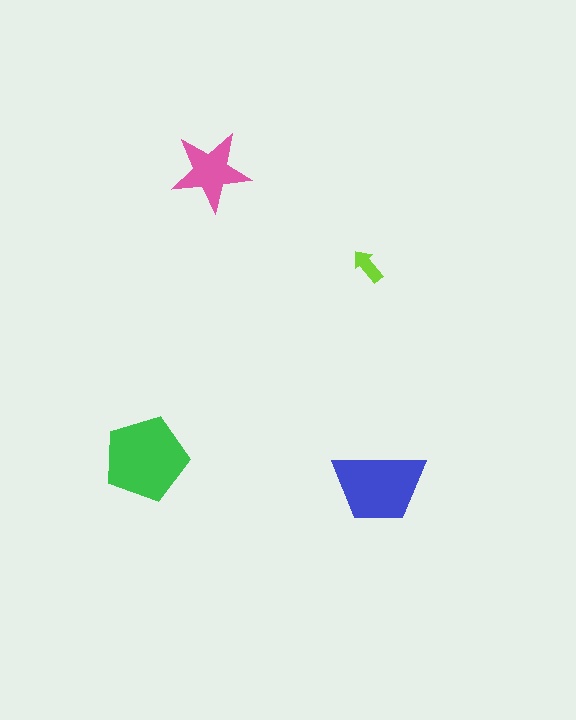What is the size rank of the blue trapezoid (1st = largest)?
2nd.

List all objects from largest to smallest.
The green pentagon, the blue trapezoid, the pink star, the lime arrow.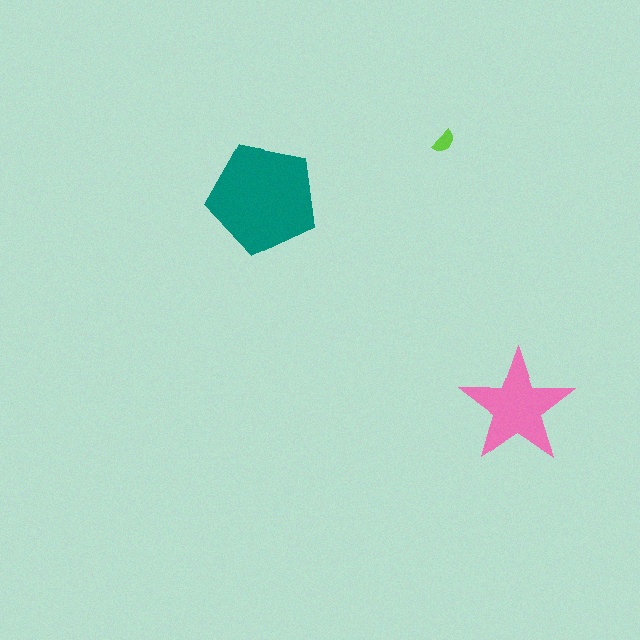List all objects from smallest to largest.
The lime semicircle, the pink star, the teal pentagon.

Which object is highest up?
The lime semicircle is topmost.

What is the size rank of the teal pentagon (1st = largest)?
1st.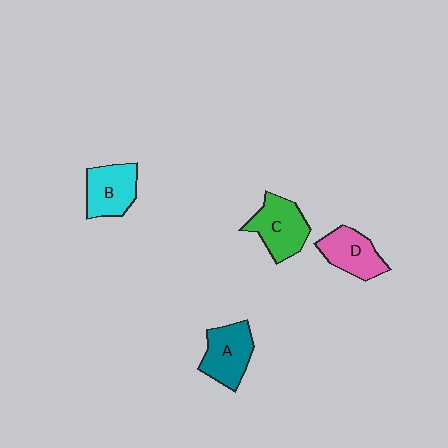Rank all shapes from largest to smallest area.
From largest to smallest: C (green), A (teal), B (cyan), D (pink).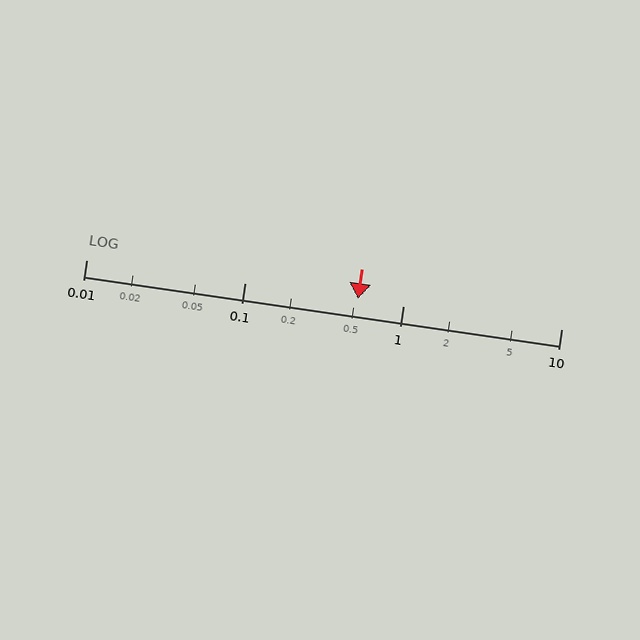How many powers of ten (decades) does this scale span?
The scale spans 3 decades, from 0.01 to 10.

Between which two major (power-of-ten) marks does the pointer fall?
The pointer is between 0.1 and 1.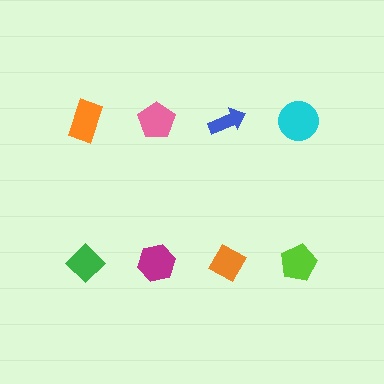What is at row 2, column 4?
A lime pentagon.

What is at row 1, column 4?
A cyan circle.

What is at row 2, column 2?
A magenta hexagon.